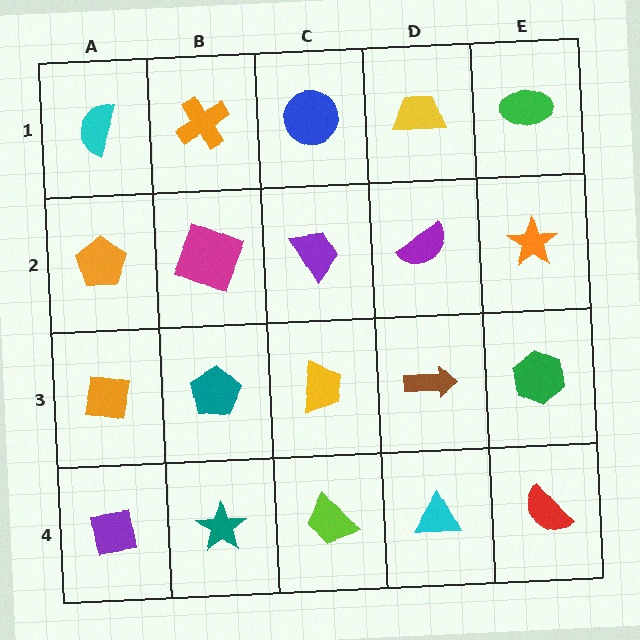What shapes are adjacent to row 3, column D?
A purple semicircle (row 2, column D), a cyan triangle (row 4, column D), a yellow trapezoid (row 3, column C), a green hexagon (row 3, column E).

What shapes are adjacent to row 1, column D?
A purple semicircle (row 2, column D), a blue circle (row 1, column C), a green ellipse (row 1, column E).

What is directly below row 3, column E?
A red semicircle.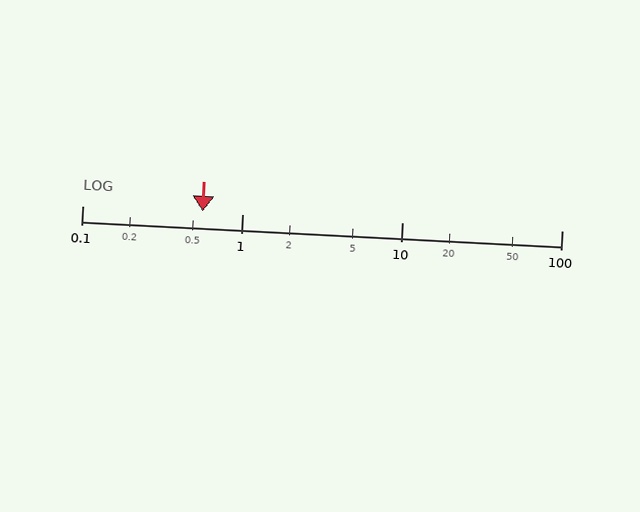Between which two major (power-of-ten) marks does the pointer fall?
The pointer is between 0.1 and 1.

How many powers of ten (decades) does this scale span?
The scale spans 3 decades, from 0.1 to 100.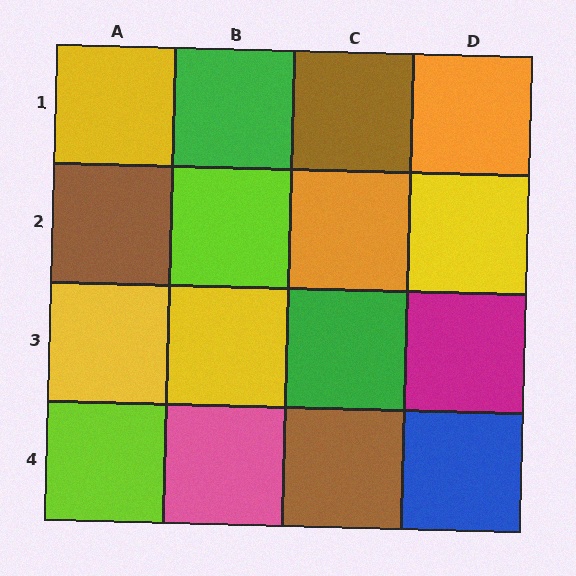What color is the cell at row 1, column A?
Yellow.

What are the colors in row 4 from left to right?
Lime, pink, brown, blue.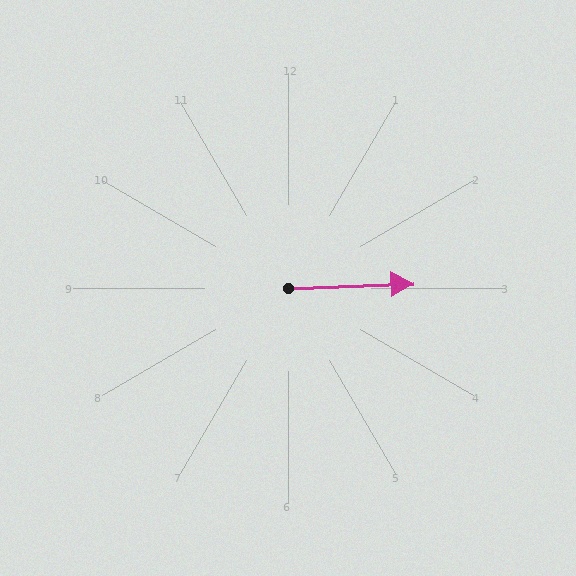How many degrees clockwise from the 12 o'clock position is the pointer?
Approximately 88 degrees.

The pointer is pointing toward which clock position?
Roughly 3 o'clock.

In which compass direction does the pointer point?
East.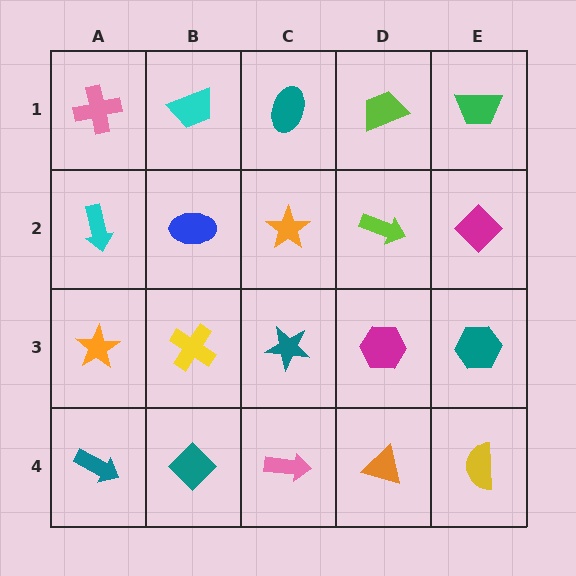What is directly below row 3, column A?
A teal arrow.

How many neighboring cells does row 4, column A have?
2.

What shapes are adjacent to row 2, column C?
A teal ellipse (row 1, column C), a teal star (row 3, column C), a blue ellipse (row 2, column B), a lime arrow (row 2, column D).